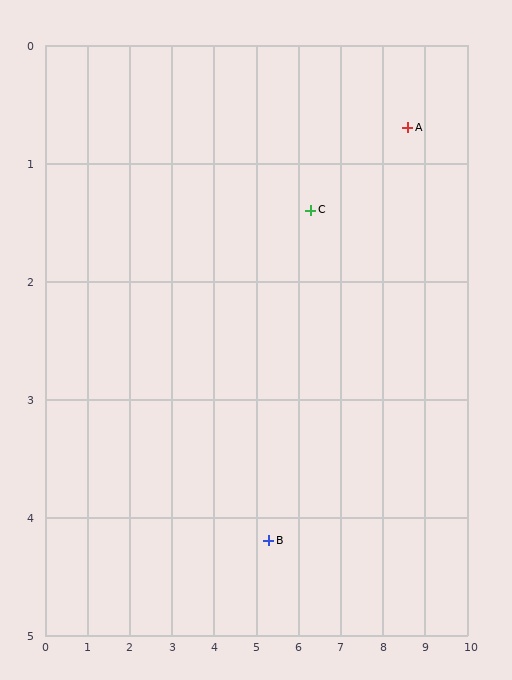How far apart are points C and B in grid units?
Points C and B are about 3.0 grid units apart.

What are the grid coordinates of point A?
Point A is at approximately (8.6, 0.7).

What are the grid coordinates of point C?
Point C is at approximately (6.3, 1.4).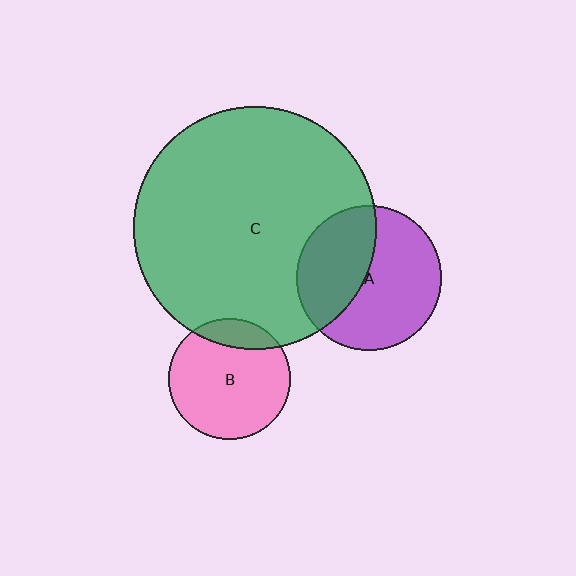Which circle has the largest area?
Circle C (green).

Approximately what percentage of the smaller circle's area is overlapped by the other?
Approximately 40%.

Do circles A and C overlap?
Yes.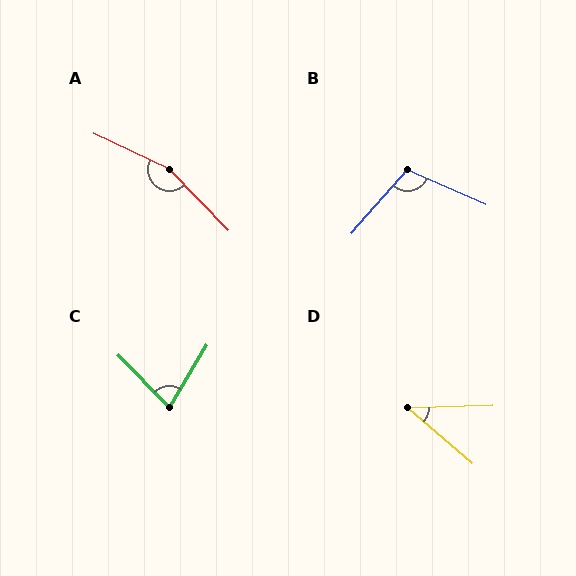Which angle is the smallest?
D, at approximately 42 degrees.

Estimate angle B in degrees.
Approximately 107 degrees.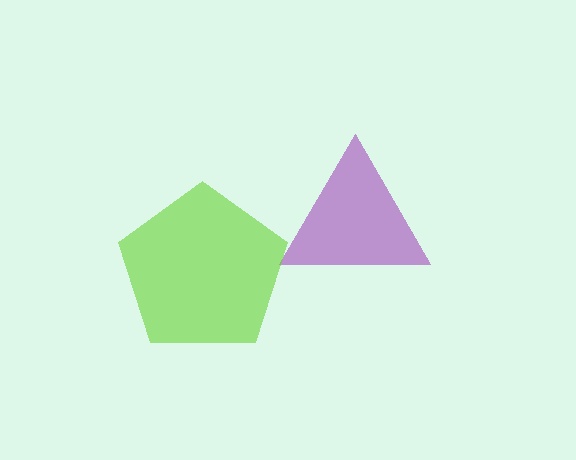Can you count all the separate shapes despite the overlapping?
Yes, there are 2 separate shapes.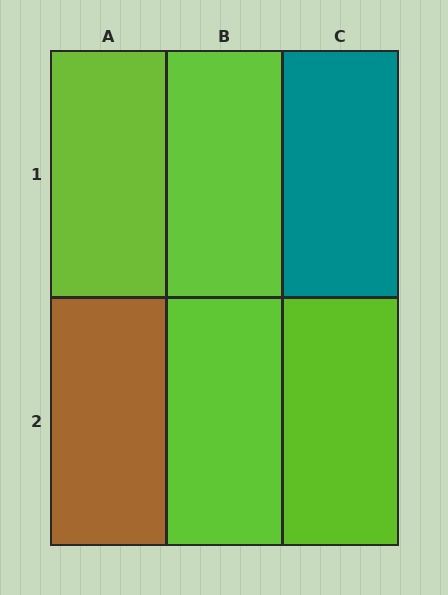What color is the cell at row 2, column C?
Lime.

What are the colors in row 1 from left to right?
Lime, lime, teal.